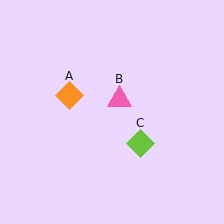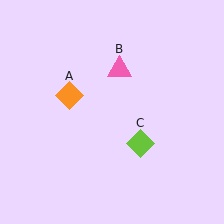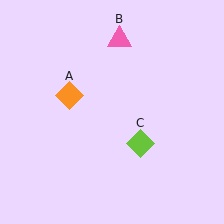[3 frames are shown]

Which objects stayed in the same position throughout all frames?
Orange diamond (object A) and lime diamond (object C) remained stationary.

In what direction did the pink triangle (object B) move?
The pink triangle (object B) moved up.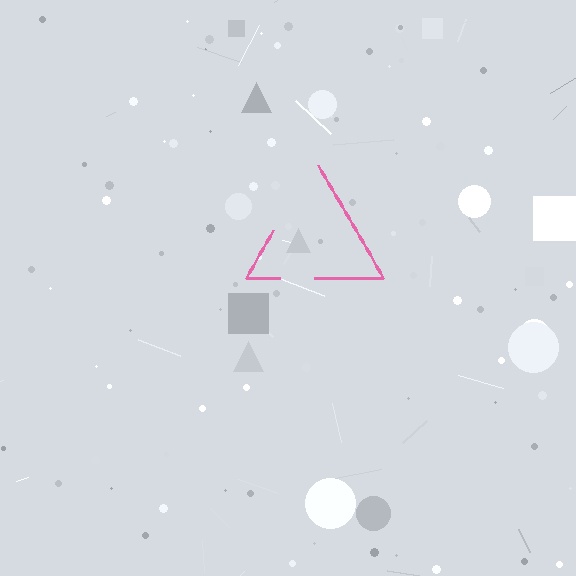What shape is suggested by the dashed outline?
The dashed outline suggests a triangle.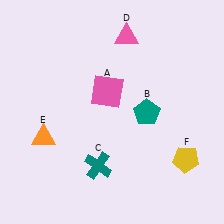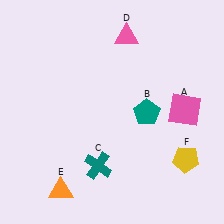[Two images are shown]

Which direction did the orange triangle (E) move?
The orange triangle (E) moved down.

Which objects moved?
The objects that moved are: the pink square (A), the orange triangle (E).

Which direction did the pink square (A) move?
The pink square (A) moved right.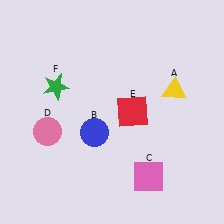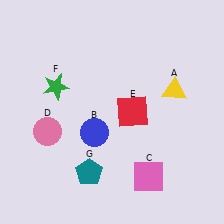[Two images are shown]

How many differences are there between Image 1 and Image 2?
There is 1 difference between the two images.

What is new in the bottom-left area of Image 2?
A teal pentagon (G) was added in the bottom-left area of Image 2.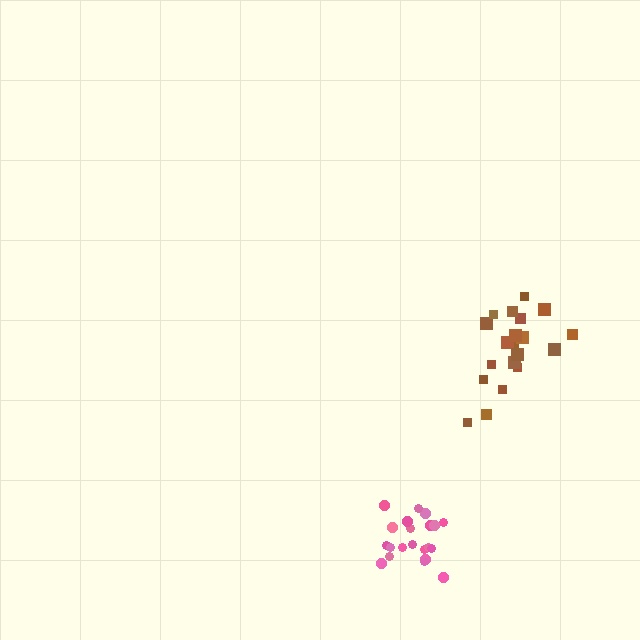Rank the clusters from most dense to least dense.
pink, brown.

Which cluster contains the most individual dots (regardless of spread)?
Pink (21).